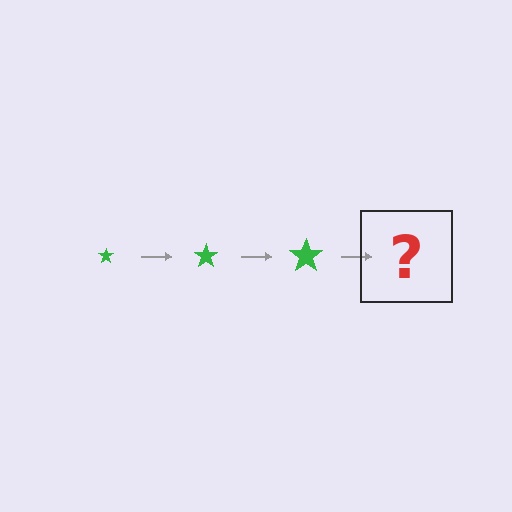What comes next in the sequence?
The next element should be a green star, larger than the previous one.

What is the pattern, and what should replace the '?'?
The pattern is that the star gets progressively larger each step. The '?' should be a green star, larger than the previous one.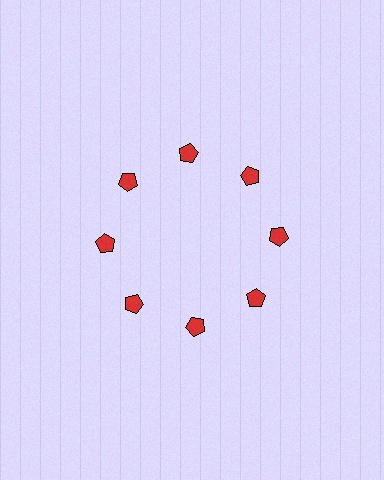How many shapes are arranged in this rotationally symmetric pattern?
There are 8 shapes, arranged in 8 groups of 1.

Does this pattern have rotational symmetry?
Yes, this pattern has 8-fold rotational symmetry. It looks the same after rotating 45 degrees around the center.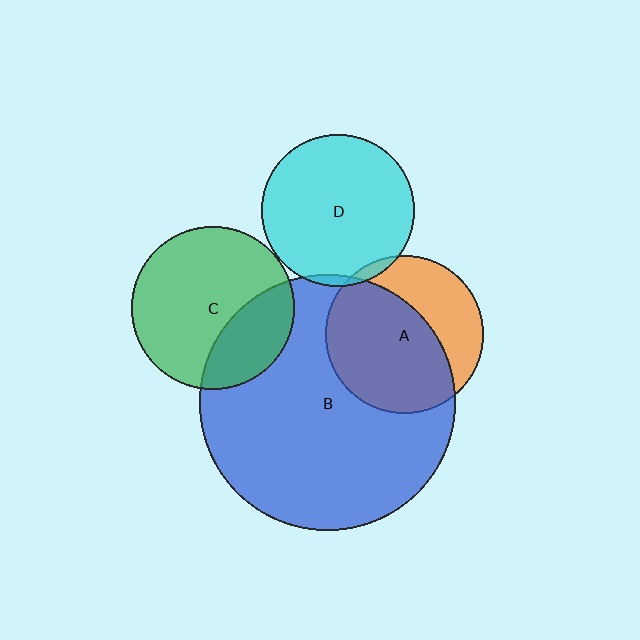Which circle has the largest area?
Circle B (blue).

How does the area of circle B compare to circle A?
Approximately 2.6 times.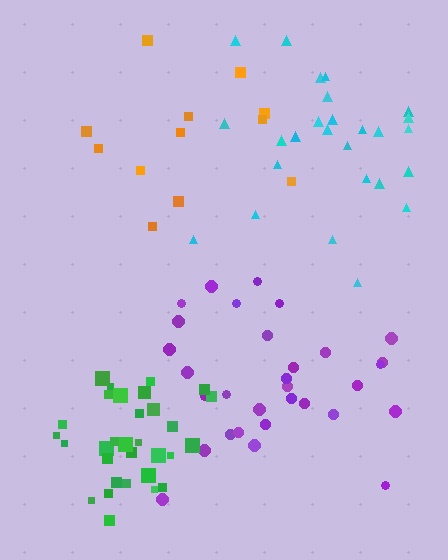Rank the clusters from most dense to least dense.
green, purple, cyan, orange.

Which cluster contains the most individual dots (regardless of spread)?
Green (32).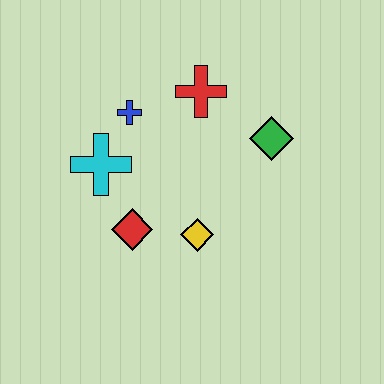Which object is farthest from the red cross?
The red diamond is farthest from the red cross.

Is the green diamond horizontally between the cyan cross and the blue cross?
No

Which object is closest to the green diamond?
The red cross is closest to the green diamond.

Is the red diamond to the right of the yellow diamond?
No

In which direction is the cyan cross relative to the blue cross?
The cyan cross is below the blue cross.